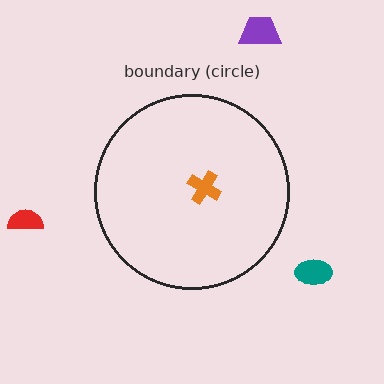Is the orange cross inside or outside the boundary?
Inside.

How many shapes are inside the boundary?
1 inside, 3 outside.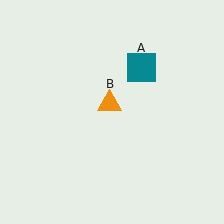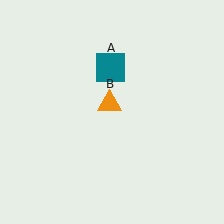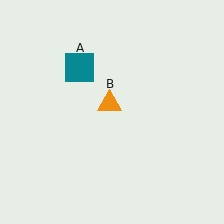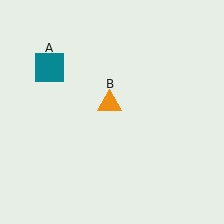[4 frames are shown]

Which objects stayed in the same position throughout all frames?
Orange triangle (object B) remained stationary.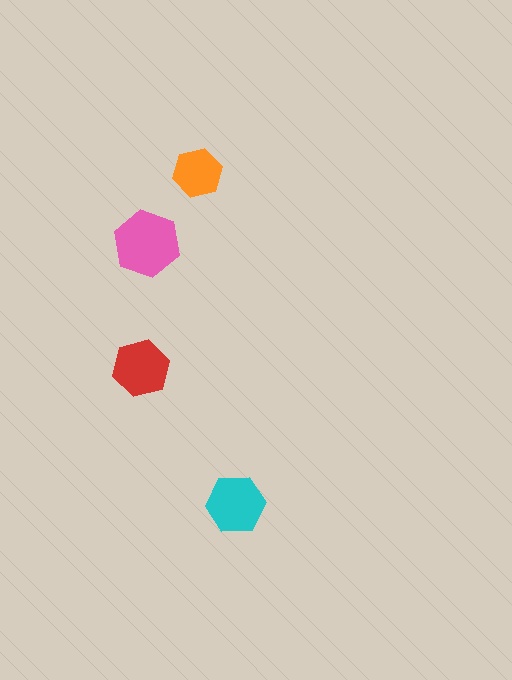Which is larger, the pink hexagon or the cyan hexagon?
The pink one.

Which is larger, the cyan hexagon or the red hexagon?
The cyan one.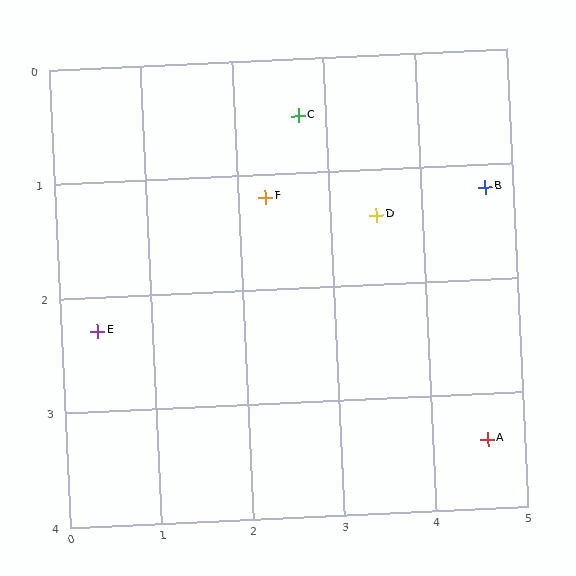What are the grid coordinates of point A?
Point A is at approximately (4.6, 3.4).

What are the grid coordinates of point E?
Point E is at approximately (0.4, 2.3).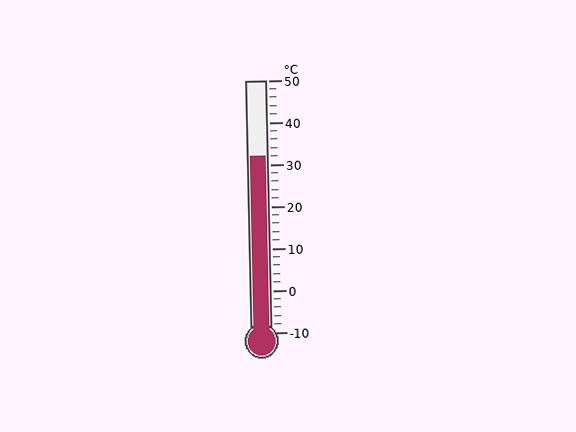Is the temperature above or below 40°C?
The temperature is below 40°C.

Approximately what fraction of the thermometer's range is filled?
The thermometer is filled to approximately 70% of its range.